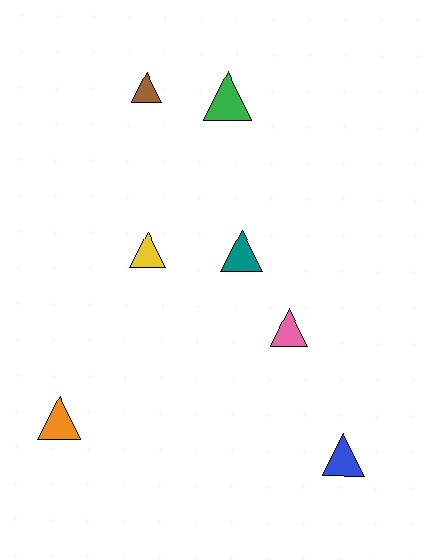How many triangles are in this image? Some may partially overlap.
There are 7 triangles.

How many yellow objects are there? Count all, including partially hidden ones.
There is 1 yellow object.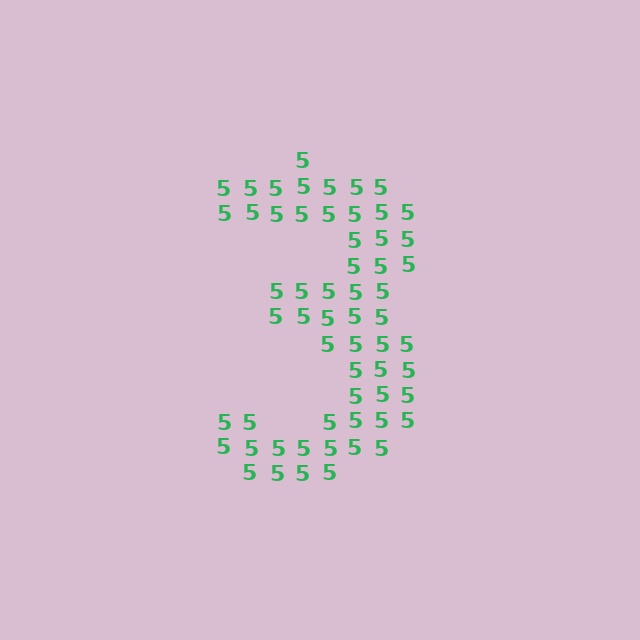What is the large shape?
The large shape is the digit 3.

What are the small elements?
The small elements are digit 5's.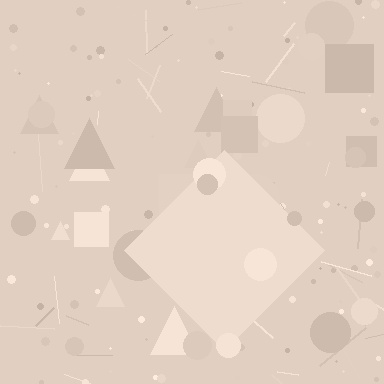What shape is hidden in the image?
A diamond is hidden in the image.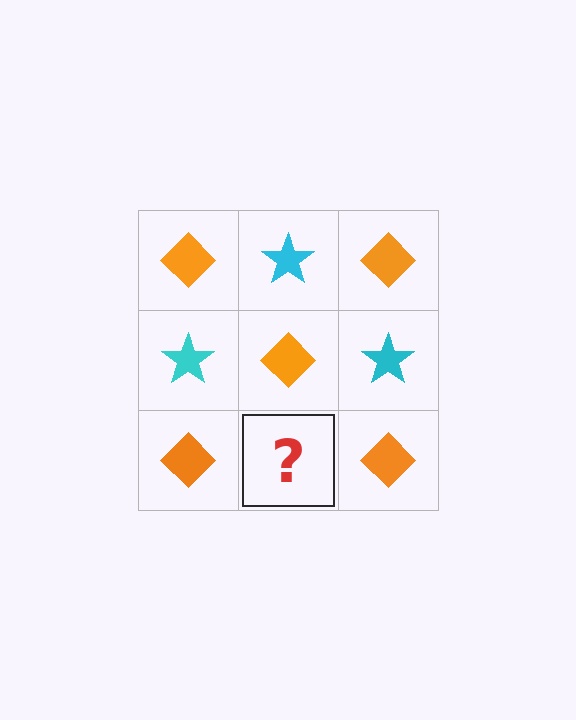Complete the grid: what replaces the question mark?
The question mark should be replaced with a cyan star.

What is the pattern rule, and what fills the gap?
The rule is that it alternates orange diamond and cyan star in a checkerboard pattern. The gap should be filled with a cyan star.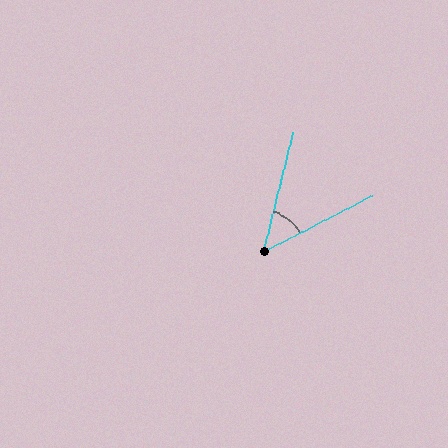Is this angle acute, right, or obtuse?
It is acute.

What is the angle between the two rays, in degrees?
Approximately 49 degrees.